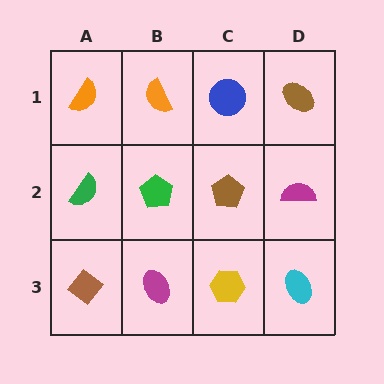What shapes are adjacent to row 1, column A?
A green semicircle (row 2, column A), an orange semicircle (row 1, column B).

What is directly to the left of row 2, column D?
A brown pentagon.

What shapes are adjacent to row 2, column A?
An orange semicircle (row 1, column A), a brown diamond (row 3, column A), a green pentagon (row 2, column B).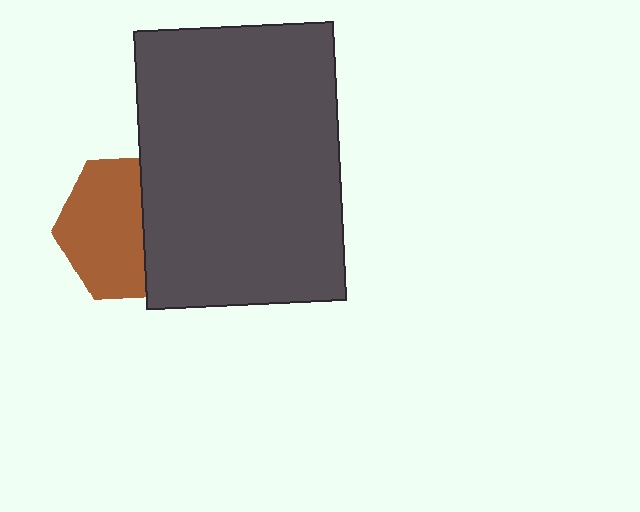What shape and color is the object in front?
The object in front is a dark gray rectangle.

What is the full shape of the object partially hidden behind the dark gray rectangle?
The partially hidden object is a brown hexagon.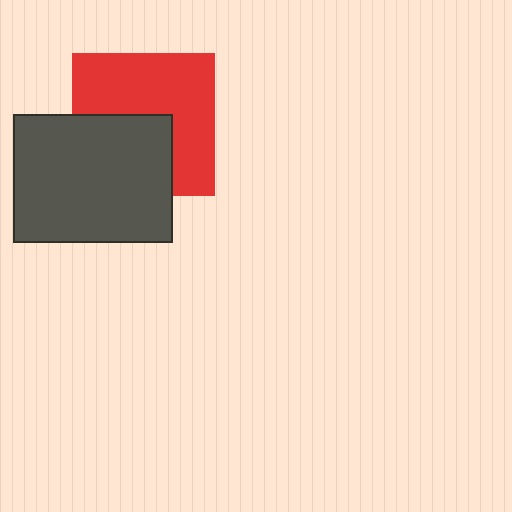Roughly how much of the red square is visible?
About half of it is visible (roughly 59%).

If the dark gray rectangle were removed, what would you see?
You would see the complete red square.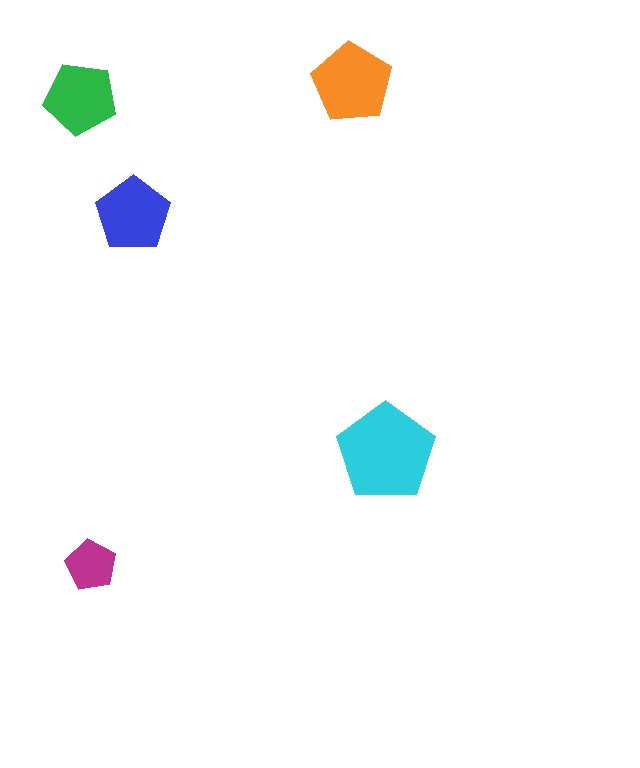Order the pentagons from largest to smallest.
the cyan one, the orange one, the blue one, the green one, the magenta one.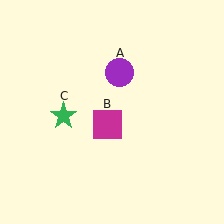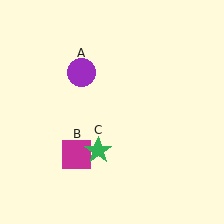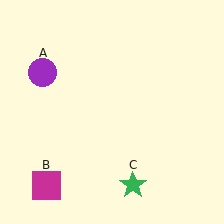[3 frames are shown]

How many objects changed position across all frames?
3 objects changed position: purple circle (object A), magenta square (object B), green star (object C).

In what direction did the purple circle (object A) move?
The purple circle (object A) moved left.